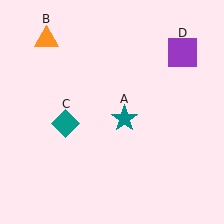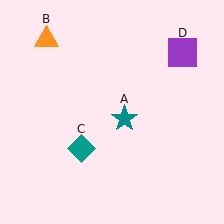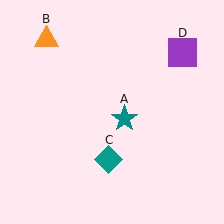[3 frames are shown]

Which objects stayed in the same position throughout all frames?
Teal star (object A) and orange triangle (object B) and purple square (object D) remained stationary.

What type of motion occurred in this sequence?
The teal diamond (object C) rotated counterclockwise around the center of the scene.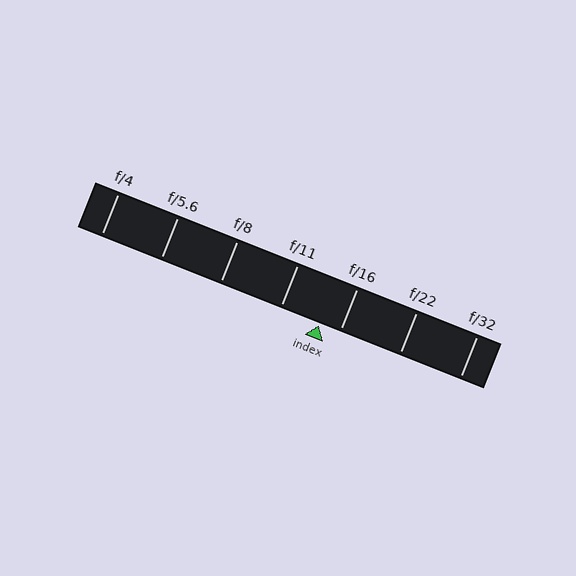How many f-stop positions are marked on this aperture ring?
There are 7 f-stop positions marked.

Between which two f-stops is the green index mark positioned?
The index mark is between f/11 and f/16.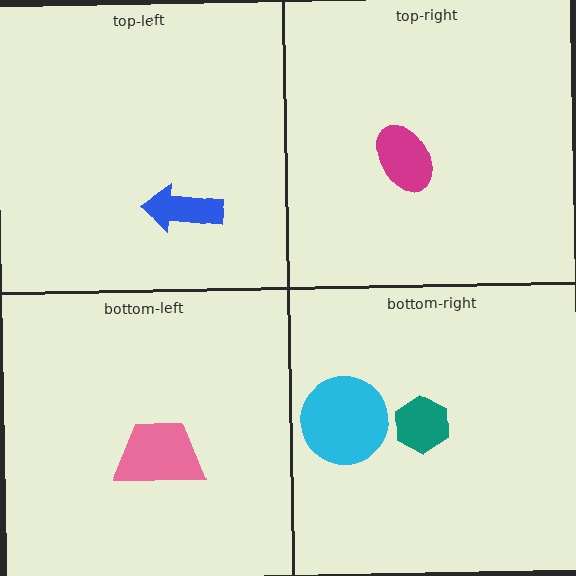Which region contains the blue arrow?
The top-left region.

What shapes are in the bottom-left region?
The pink trapezoid.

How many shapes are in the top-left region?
1.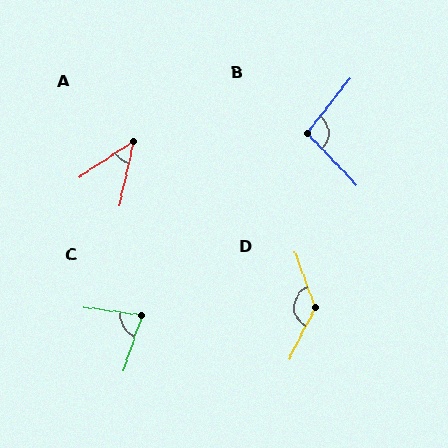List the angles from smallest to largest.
A (44°), C (79°), B (98°), D (132°).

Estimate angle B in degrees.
Approximately 98 degrees.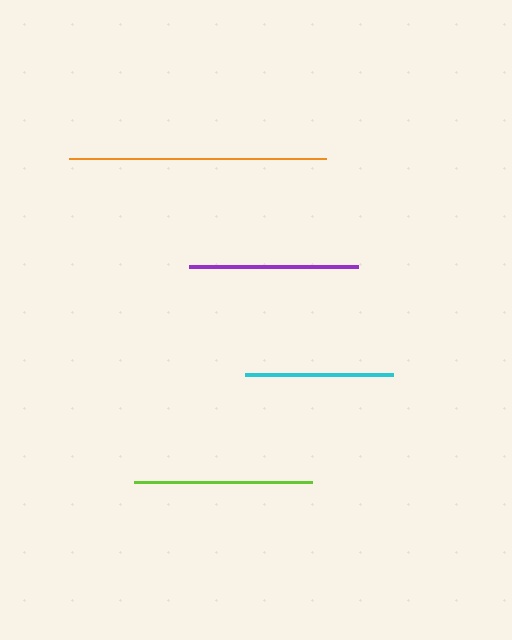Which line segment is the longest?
The orange line is the longest at approximately 257 pixels.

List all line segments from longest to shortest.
From longest to shortest: orange, lime, purple, cyan.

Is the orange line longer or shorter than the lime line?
The orange line is longer than the lime line.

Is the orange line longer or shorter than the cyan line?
The orange line is longer than the cyan line.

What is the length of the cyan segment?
The cyan segment is approximately 148 pixels long.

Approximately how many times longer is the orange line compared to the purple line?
The orange line is approximately 1.5 times the length of the purple line.